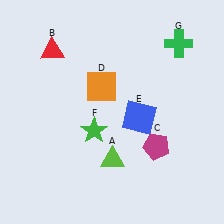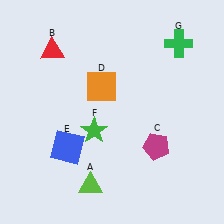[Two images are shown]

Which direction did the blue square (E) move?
The blue square (E) moved left.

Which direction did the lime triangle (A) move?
The lime triangle (A) moved down.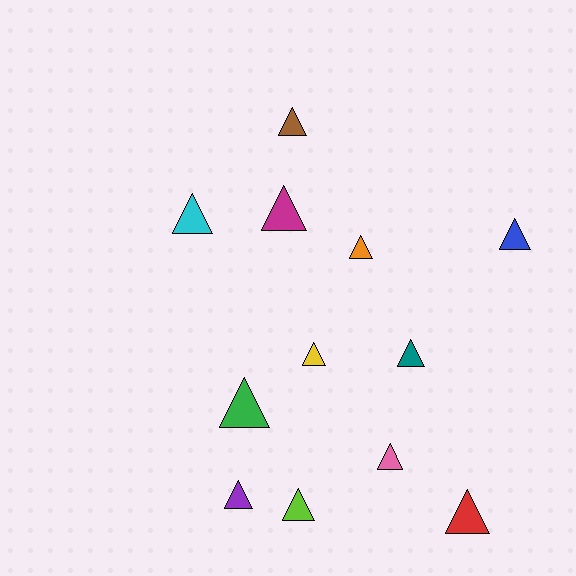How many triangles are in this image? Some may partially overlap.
There are 12 triangles.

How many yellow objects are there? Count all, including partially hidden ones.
There is 1 yellow object.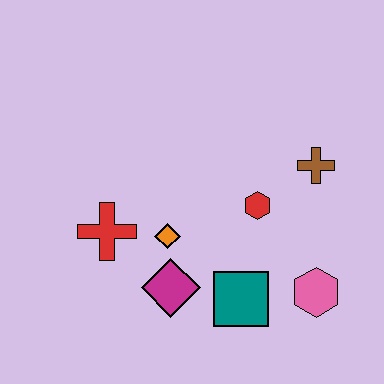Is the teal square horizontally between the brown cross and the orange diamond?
Yes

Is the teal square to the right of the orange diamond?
Yes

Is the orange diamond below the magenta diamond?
No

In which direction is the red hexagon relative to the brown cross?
The red hexagon is to the left of the brown cross.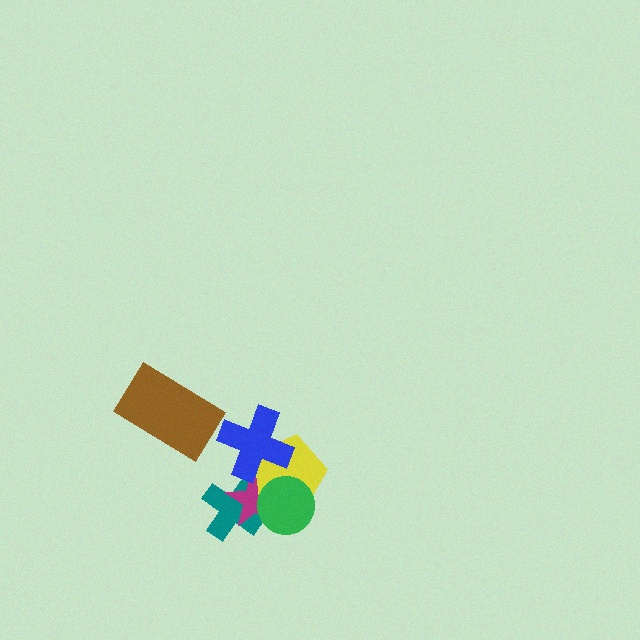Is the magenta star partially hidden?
Yes, it is partially covered by another shape.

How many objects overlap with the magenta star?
4 objects overlap with the magenta star.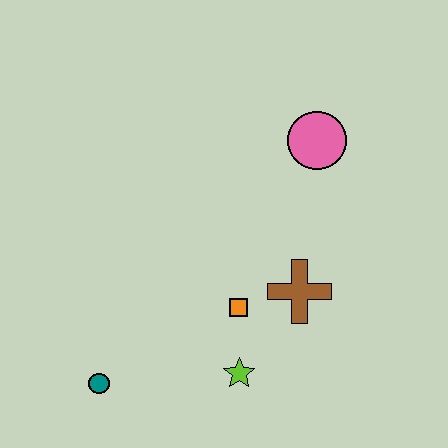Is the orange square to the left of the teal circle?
No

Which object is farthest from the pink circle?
The teal circle is farthest from the pink circle.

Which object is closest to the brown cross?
The orange square is closest to the brown cross.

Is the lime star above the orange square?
No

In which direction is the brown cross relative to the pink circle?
The brown cross is below the pink circle.